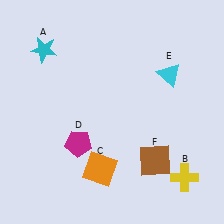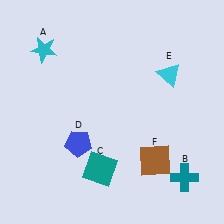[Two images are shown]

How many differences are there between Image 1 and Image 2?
There are 3 differences between the two images.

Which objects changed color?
B changed from yellow to teal. C changed from orange to teal. D changed from magenta to blue.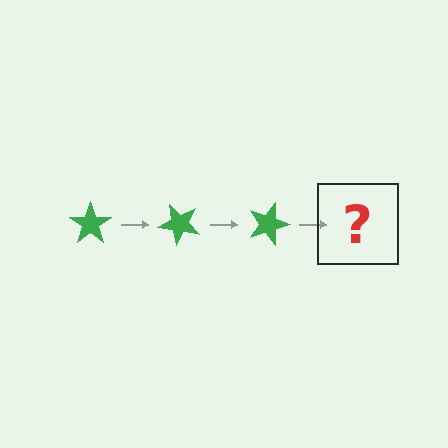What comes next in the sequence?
The next element should be a green star rotated 135 degrees.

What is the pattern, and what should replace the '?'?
The pattern is that the star rotates 45 degrees each step. The '?' should be a green star rotated 135 degrees.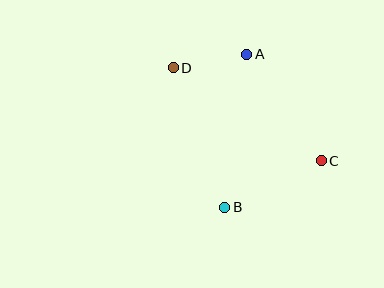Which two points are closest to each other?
Points A and D are closest to each other.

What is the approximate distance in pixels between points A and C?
The distance between A and C is approximately 130 pixels.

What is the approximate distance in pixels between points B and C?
The distance between B and C is approximately 107 pixels.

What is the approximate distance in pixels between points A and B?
The distance between A and B is approximately 154 pixels.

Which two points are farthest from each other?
Points C and D are farthest from each other.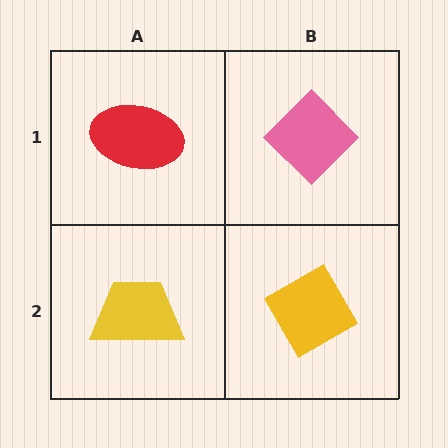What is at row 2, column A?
A yellow trapezoid.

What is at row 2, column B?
A yellow diamond.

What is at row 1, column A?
A red ellipse.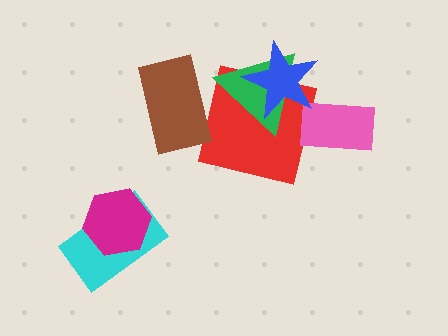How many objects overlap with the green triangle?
2 objects overlap with the green triangle.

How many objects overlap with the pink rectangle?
0 objects overlap with the pink rectangle.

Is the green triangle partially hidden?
Yes, it is partially covered by another shape.